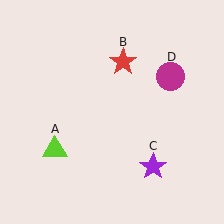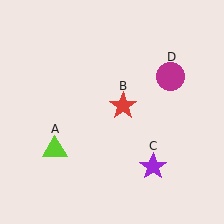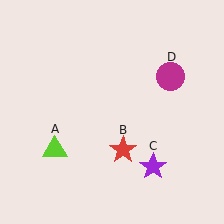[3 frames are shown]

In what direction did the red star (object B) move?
The red star (object B) moved down.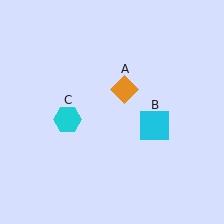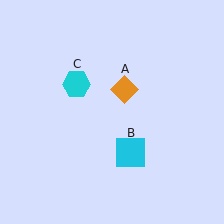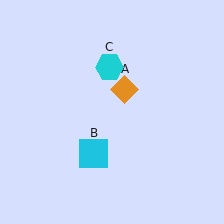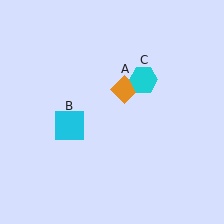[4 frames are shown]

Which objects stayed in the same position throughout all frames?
Orange diamond (object A) remained stationary.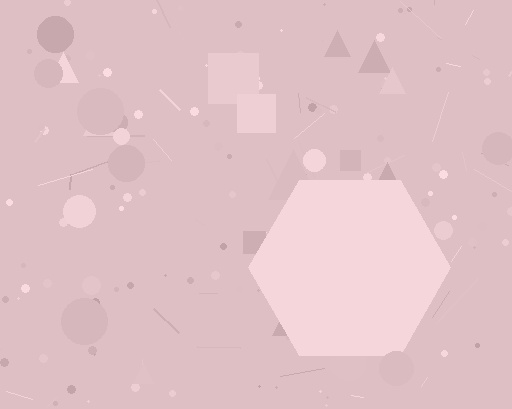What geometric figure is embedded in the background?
A hexagon is embedded in the background.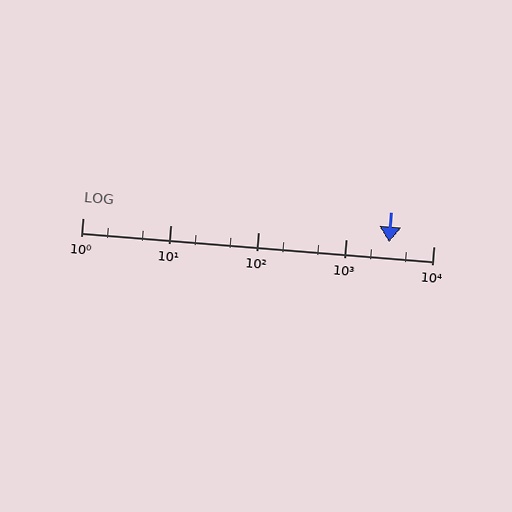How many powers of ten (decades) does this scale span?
The scale spans 4 decades, from 1 to 10000.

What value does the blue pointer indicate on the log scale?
The pointer indicates approximately 3100.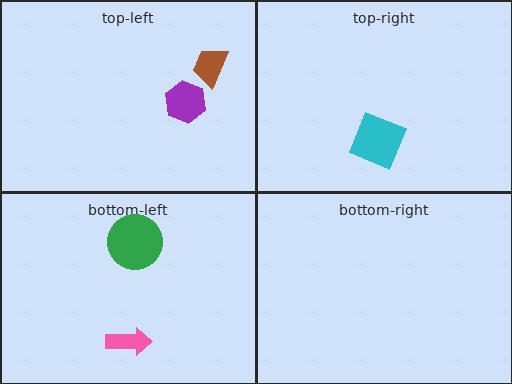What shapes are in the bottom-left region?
The pink arrow, the green circle.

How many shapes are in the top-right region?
1.